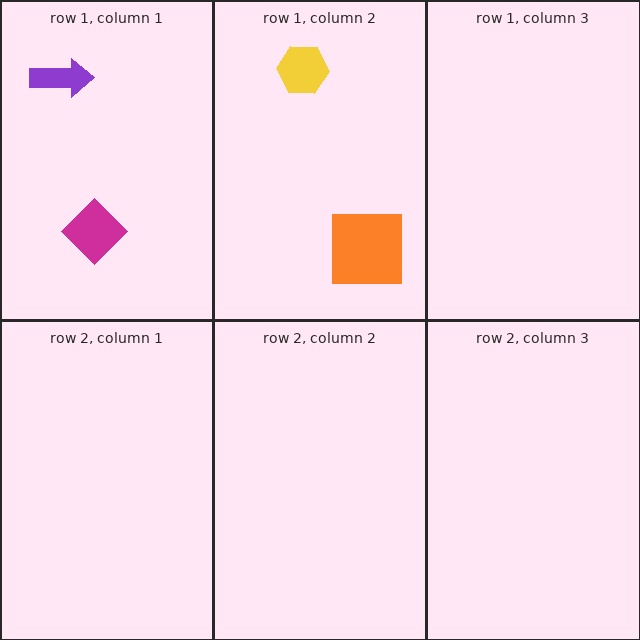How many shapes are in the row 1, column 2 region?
2.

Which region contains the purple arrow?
The row 1, column 1 region.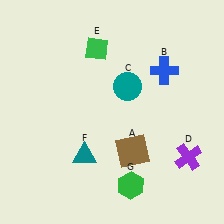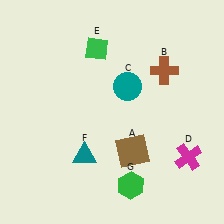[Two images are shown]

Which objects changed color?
B changed from blue to brown. D changed from purple to magenta.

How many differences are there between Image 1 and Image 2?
There are 2 differences between the two images.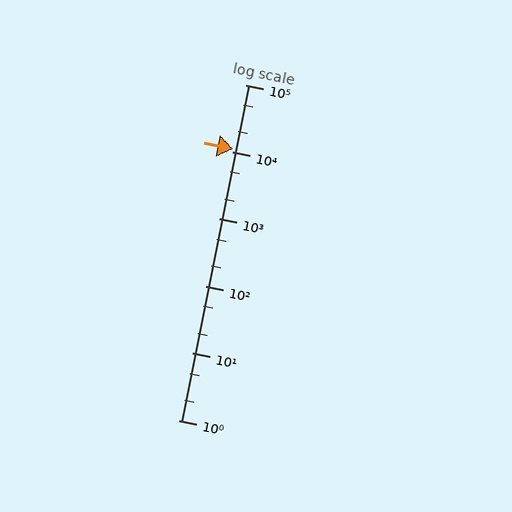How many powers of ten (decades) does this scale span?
The scale spans 5 decades, from 1 to 100000.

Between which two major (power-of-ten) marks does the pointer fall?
The pointer is between 10000 and 100000.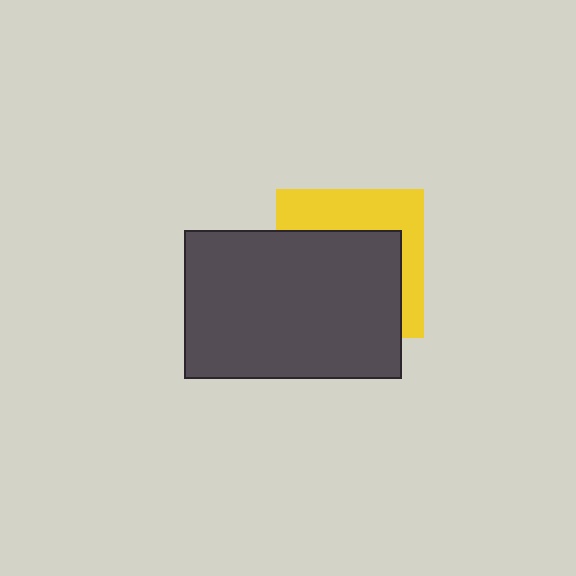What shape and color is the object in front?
The object in front is a dark gray rectangle.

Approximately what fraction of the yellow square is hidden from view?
Roughly 62% of the yellow square is hidden behind the dark gray rectangle.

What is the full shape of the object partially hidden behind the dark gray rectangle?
The partially hidden object is a yellow square.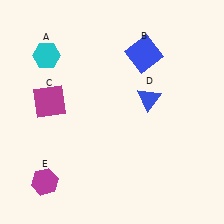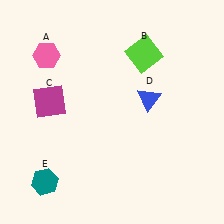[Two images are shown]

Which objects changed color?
A changed from cyan to pink. B changed from blue to lime. E changed from magenta to teal.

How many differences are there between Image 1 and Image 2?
There are 3 differences between the two images.